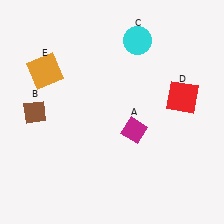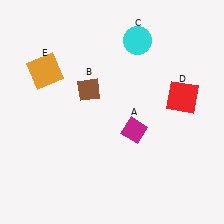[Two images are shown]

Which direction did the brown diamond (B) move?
The brown diamond (B) moved right.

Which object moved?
The brown diamond (B) moved right.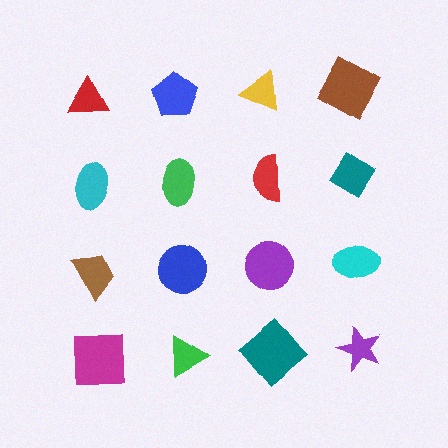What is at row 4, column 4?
A purple star.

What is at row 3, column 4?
A cyan ellipse.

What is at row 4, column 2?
A green triangle.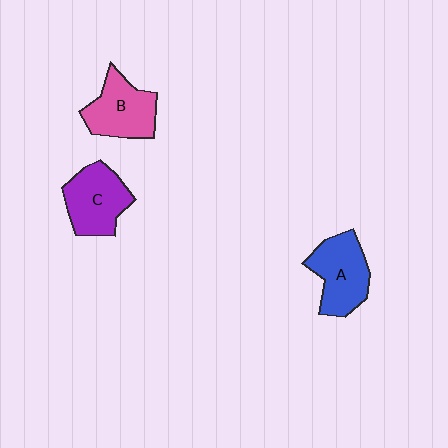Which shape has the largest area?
Shape A (blue).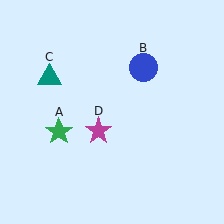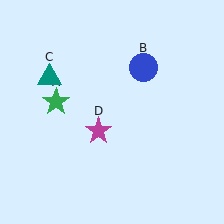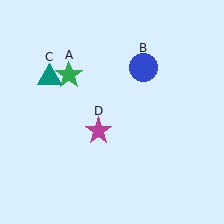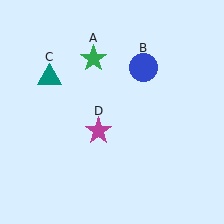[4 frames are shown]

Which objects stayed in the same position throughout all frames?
Blue circle (object B) and teal triangle (object C) and magenta star (object D) remained stationary.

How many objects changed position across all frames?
1 object changed position: green star (object A).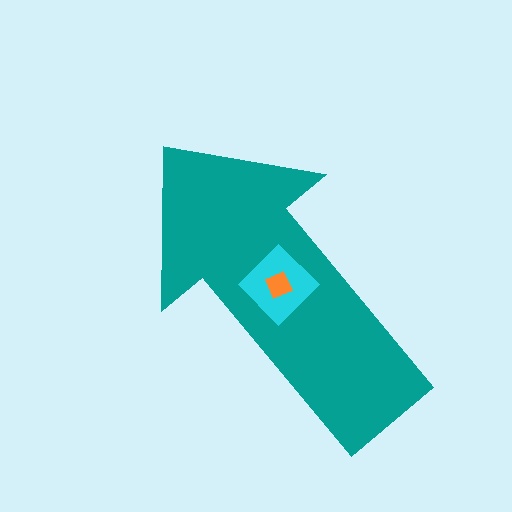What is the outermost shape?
The teal arrow.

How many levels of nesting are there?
3.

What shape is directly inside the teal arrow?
The cyan diamond.